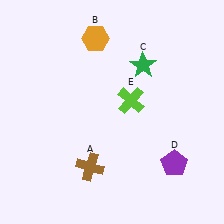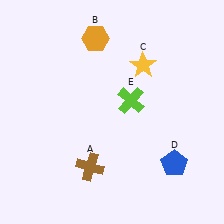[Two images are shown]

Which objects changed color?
C changed from green to yellow. D changed from purple to blue.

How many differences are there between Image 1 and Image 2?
There are 2 differences between the two images.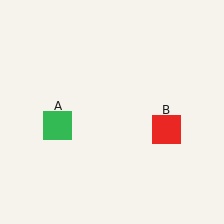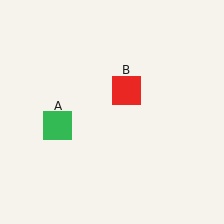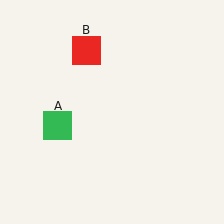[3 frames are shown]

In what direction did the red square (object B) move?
The red square (object B) moved up and to the left.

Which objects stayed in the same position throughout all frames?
Green square (object A) remained stationary.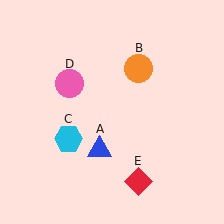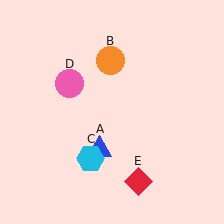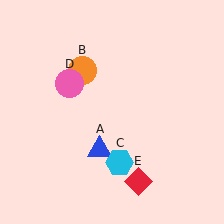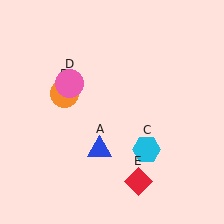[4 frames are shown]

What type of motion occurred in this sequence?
The orange circle (object B), cyan hexagon (object C) rotated counterclockwise around the center of the scene.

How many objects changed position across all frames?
2 objects changed position: orange circle (object B), cyan hexagon (object C).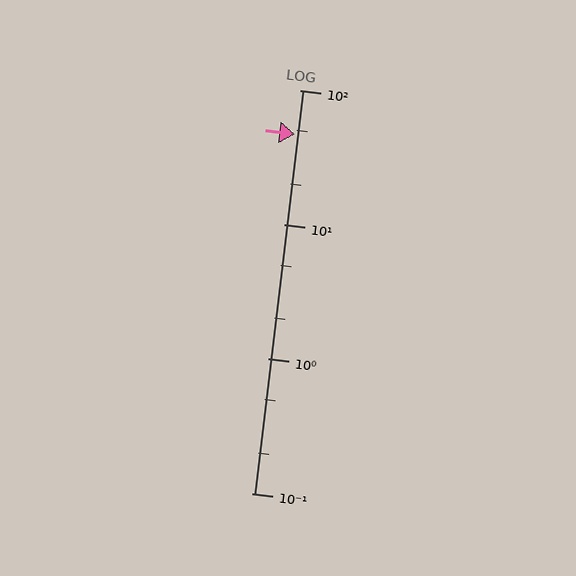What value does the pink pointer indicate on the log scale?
The pointer indicates approximately 47.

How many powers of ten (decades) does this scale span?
The scale spans 3 decades, from 0.1 to 100.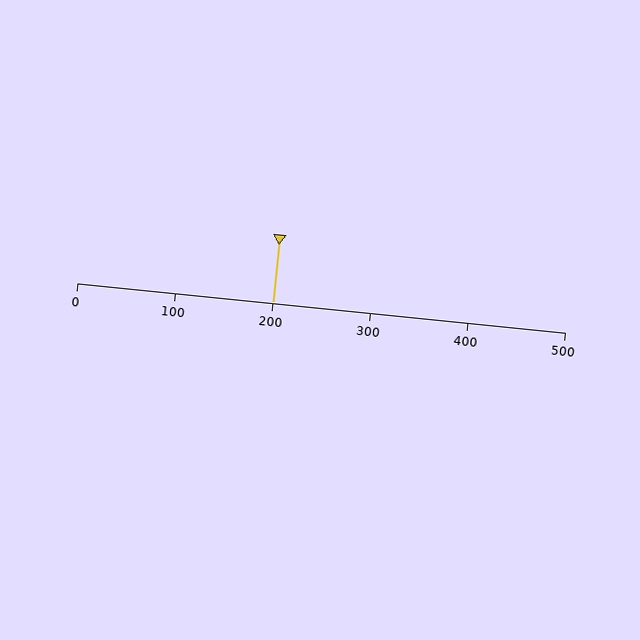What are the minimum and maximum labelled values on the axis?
The axis runs from 0 to 500.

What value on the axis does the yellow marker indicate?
The marker indicates approximately 200.